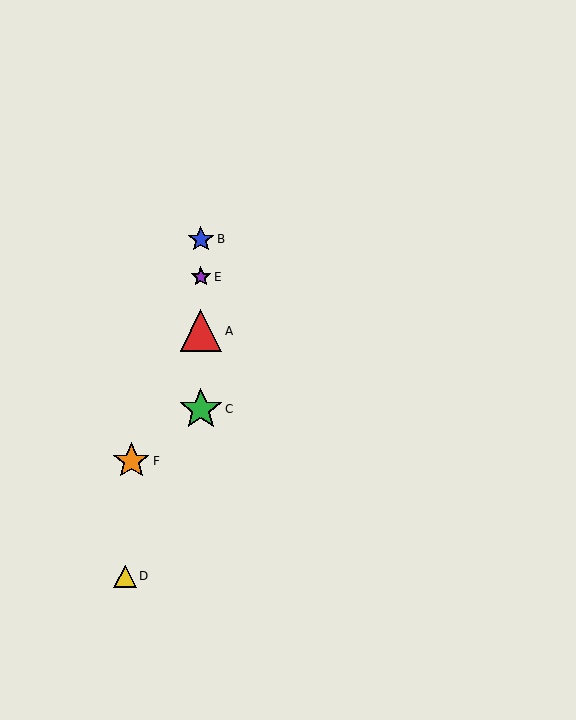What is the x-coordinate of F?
Object F is at x≈131.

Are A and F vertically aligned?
No, A is at x≈201 and F is at x≈131.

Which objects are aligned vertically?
Objects A, B, C, E are aligned vertically.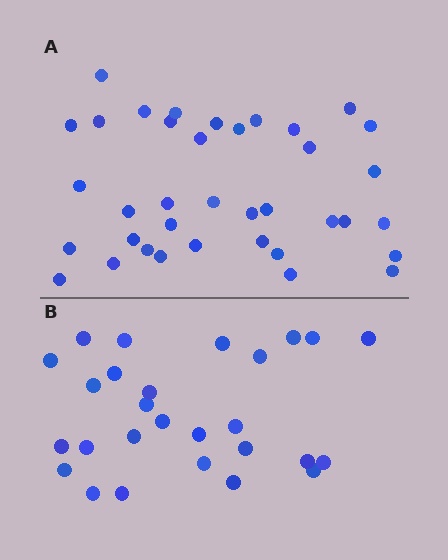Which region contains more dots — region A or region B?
Region A (the top region) has more dots.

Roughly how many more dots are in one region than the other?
Region A has roughly 10 or so more dots than region B.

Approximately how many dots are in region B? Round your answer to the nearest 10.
About 30 dots. (The exact count is 27, which rounds to 30.)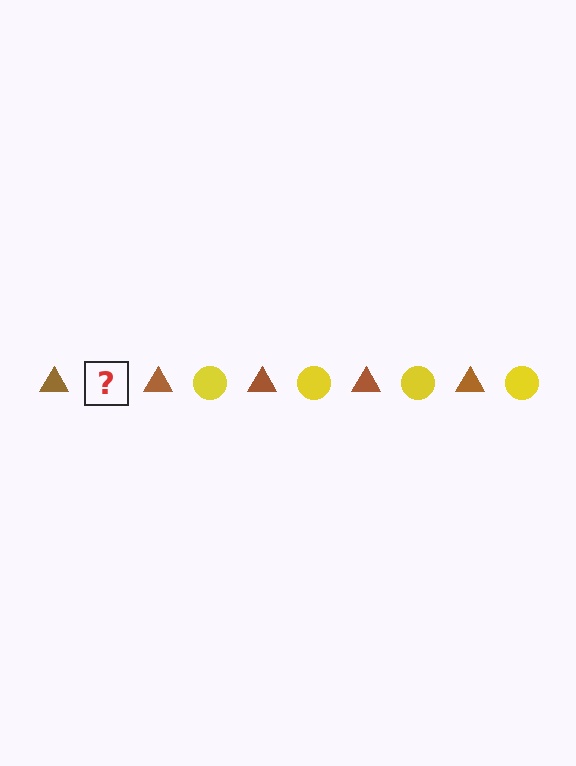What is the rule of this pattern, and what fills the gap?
The rule is that the pattern alternates between brown triangle and yellow circle. The gap should be filled with a yellow circle.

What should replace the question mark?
The question mark should be replaced with a yellow circle.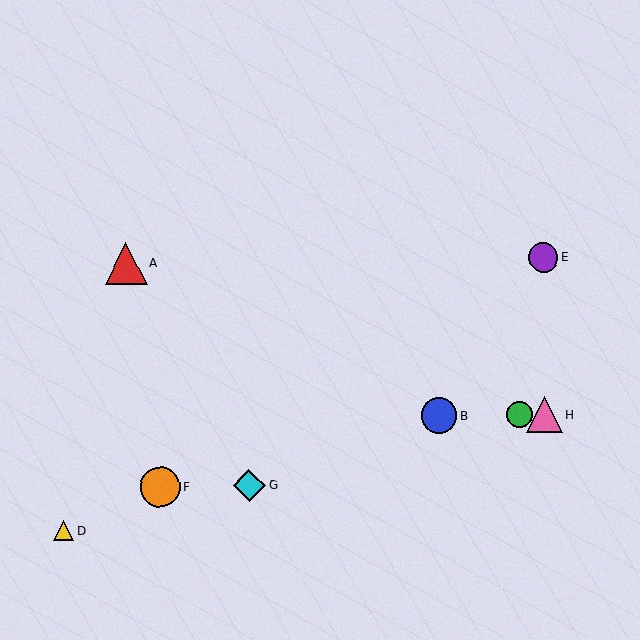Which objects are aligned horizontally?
Objects B, C, H are aligned horizontally.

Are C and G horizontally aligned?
No, C is at y≈415 and G is at y≈485.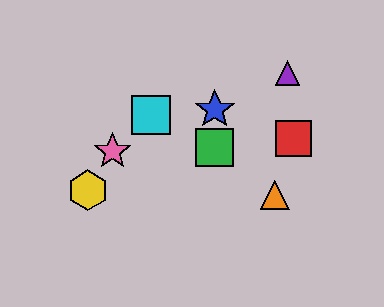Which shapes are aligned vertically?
The blue star, the green square are aligned vertically.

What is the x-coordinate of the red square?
The red square is at x≈293.